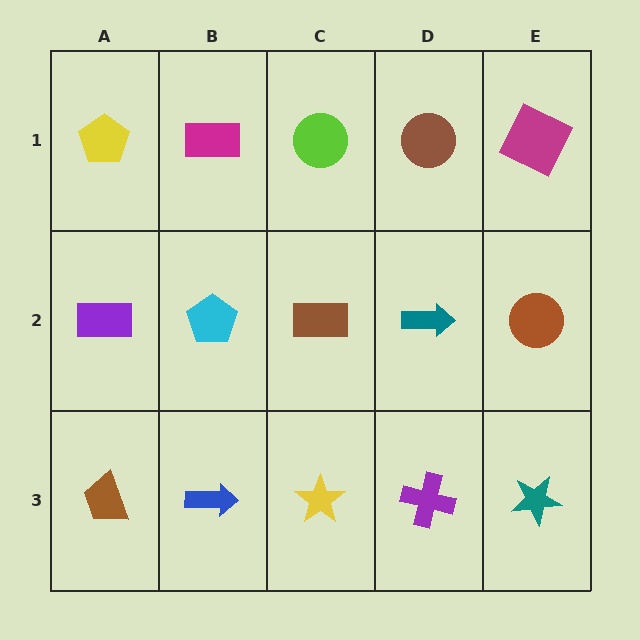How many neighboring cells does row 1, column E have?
2.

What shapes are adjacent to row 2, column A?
A yellow pentagon (row 1, column A), a brown trapezoid (row 3, column A), a cyan pentagon (row 2, column B).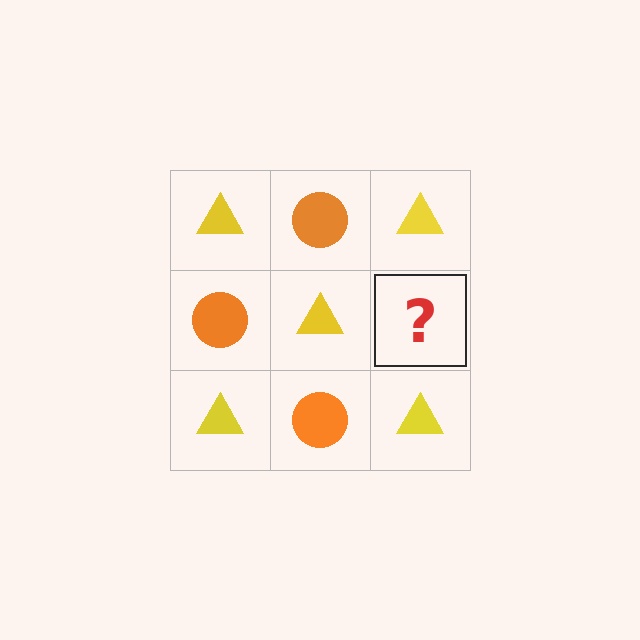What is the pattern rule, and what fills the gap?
The rule is that it alternates yellow triangle and orange circle in a checkerboard pattern. The gap should be filled with an orange circle.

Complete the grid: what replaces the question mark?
The question mark should be replaced with an orange circle.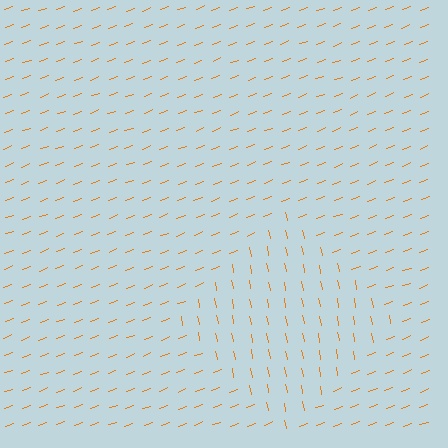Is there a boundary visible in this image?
Yes, there is a texture boundary formed by a change in line orientation.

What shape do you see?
I see a diamond.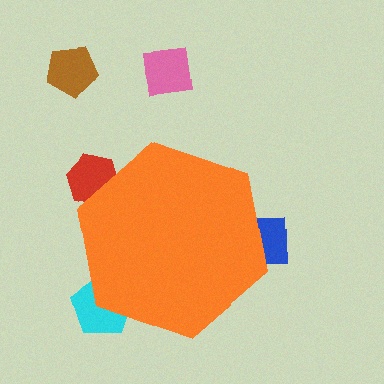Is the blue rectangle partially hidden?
Yes, the blue rectangle is partially hidden behind the orange hexagon.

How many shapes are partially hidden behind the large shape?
3 shapes are partially hidden.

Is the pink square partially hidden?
No, the pink square is fully visible.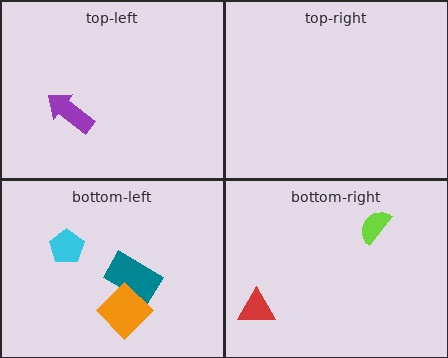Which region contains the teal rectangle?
The bottom-left region.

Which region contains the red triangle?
The bottom-right region.